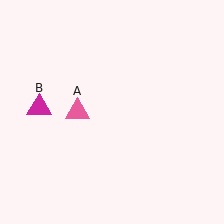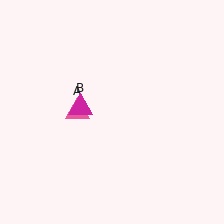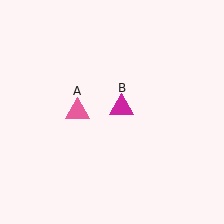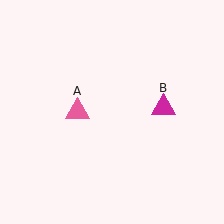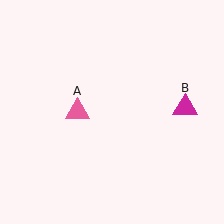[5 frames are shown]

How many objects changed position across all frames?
1 object changed position: magenta triangle (object B).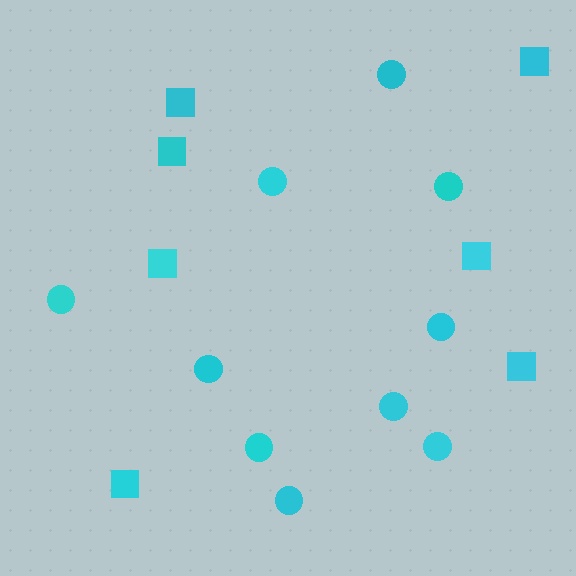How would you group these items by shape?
There are 2 groups: one group of squares (7) and one group of circles (10).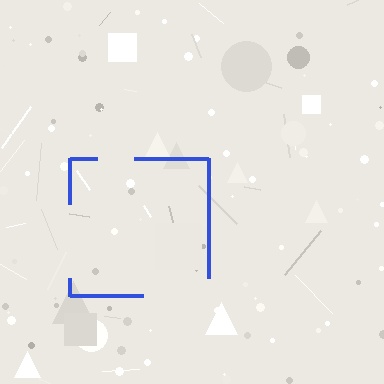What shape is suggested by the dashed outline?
The dashed outline suggests a square.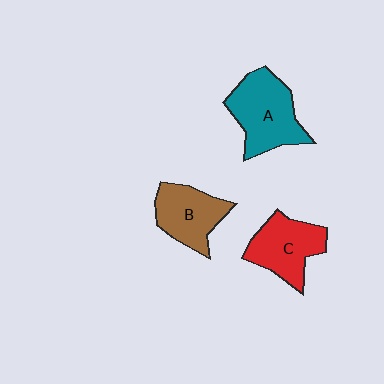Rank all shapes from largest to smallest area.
From largest to smallest: A (teal), C (red), B (brown).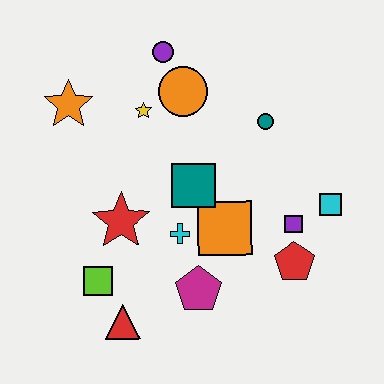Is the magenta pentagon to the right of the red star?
Yes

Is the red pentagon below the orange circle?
Yes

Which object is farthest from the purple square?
The orange star is farthest from the purple square.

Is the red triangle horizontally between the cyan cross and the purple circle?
No